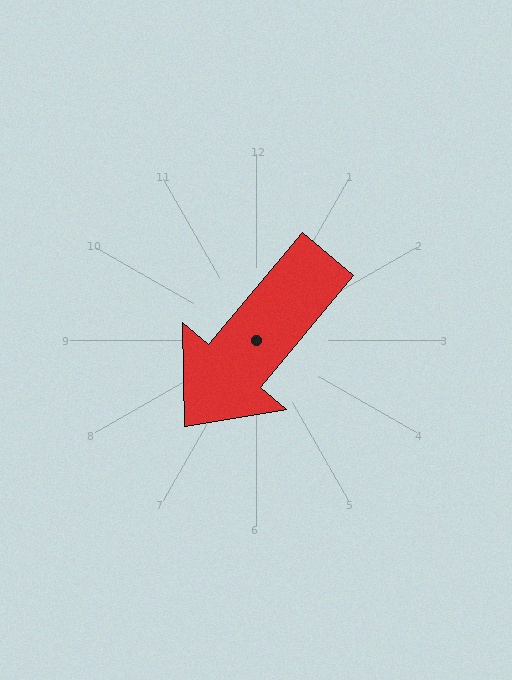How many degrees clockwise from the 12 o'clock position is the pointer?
Approximately 220 degrees.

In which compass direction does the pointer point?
Southwest.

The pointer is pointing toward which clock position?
Roughly 7 o'clock.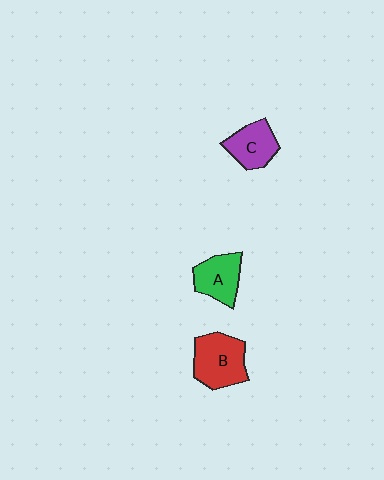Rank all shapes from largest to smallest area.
From largest to smallest: B (red), A (green), C (purple).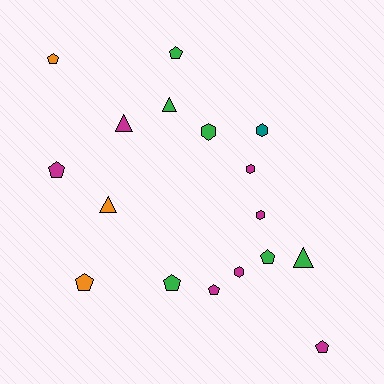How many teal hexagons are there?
There is 1 teal hexagon.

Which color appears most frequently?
Magenta, with 7 objects.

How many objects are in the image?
There are 17 objects.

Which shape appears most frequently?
Pentagon, with 8 objects.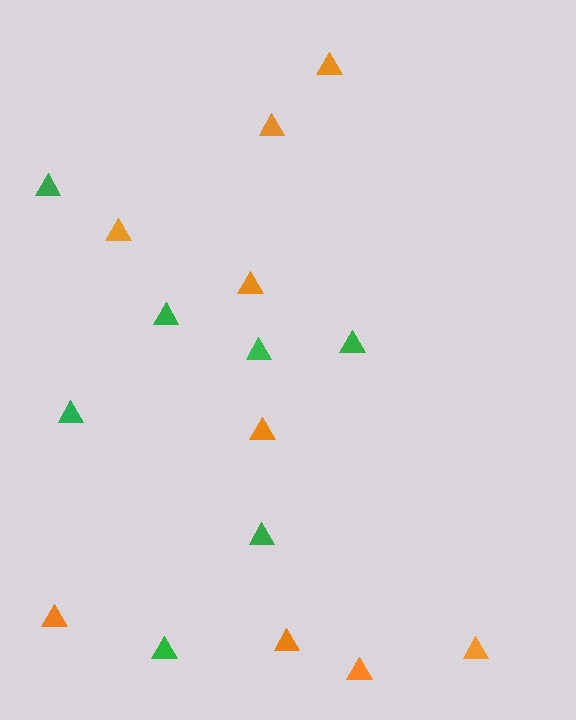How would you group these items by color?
There are 2 groups: one group of orange triangles (9) and one group of green triangles (7).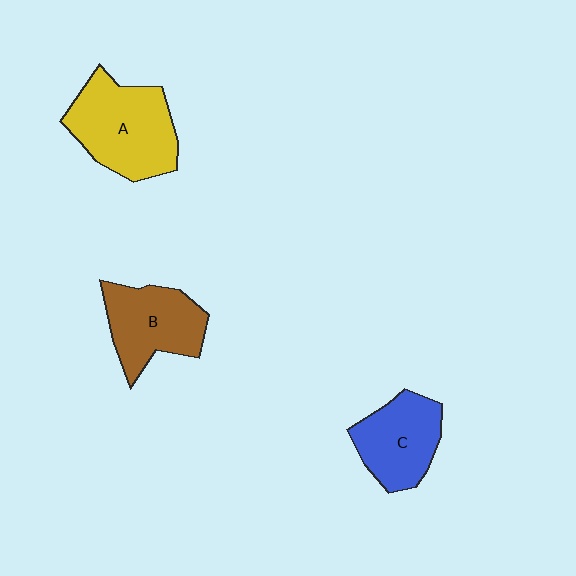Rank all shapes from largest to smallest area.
From largest to smallest: A (yellow), B (brown), C (blue).